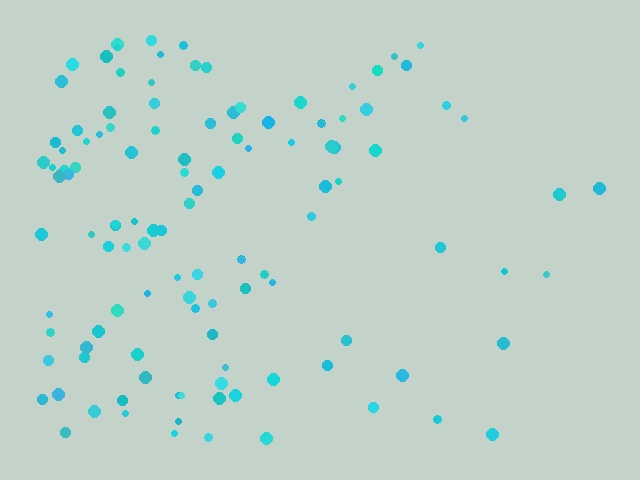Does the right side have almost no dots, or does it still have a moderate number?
Still a moderate number, just noticeably fewer than the left.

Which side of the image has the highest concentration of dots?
The left.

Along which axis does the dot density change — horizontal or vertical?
Horizontal.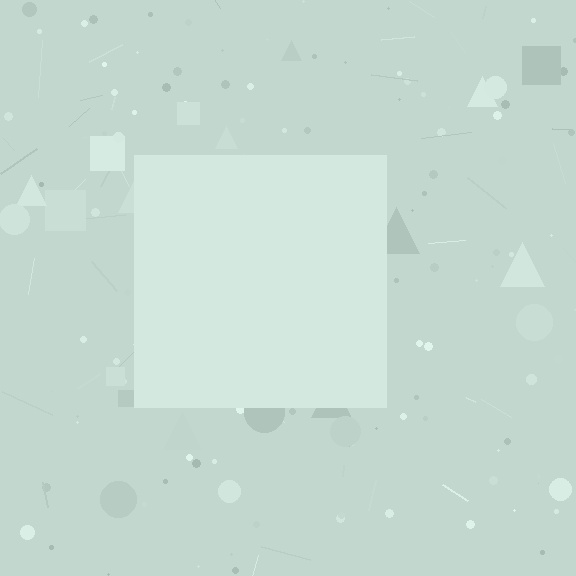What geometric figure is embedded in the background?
A square is embedded in the background.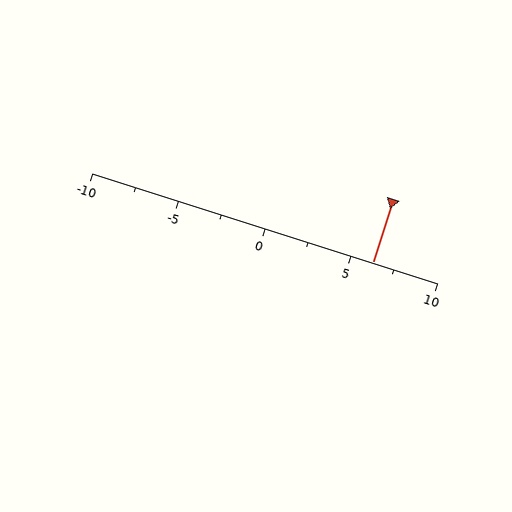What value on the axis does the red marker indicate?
The marker indicates approximately 6.2.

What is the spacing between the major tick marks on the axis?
The major ticks are spaced 5 apart.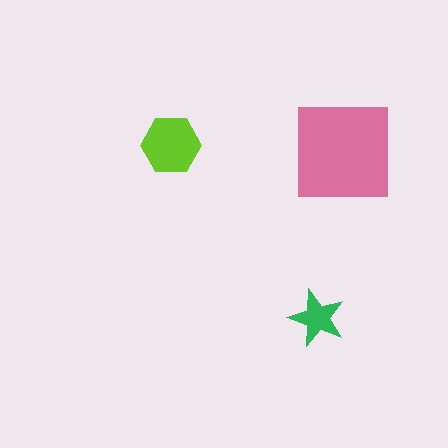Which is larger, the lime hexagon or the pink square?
The pink square.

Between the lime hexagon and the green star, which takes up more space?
The lime hexagon.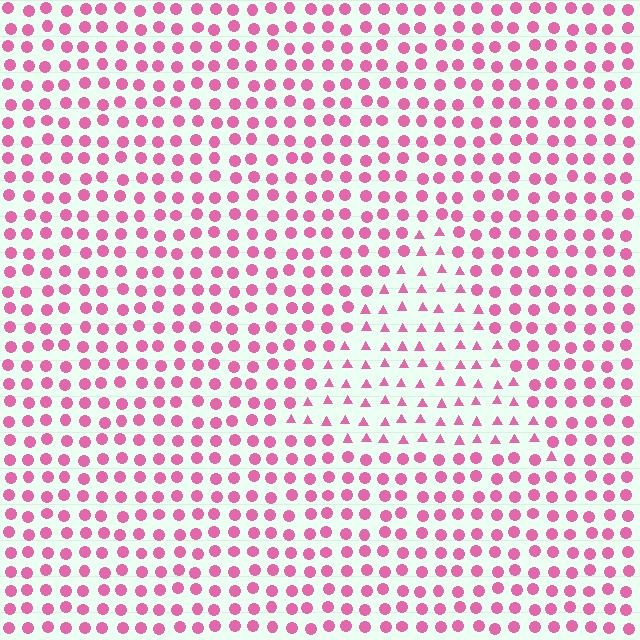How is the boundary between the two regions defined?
The boundary is defined by a change in element shape: triangles inside vs. circles outside. All elements share the same color and spacing.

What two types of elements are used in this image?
The image uses triangles inside the triangle region and circles outside it.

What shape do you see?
I see a triangle.